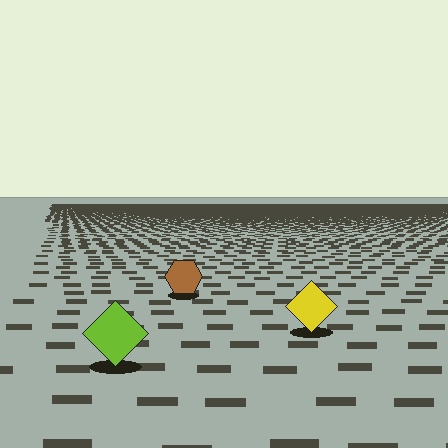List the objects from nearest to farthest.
From nearest to farthest: the lime diamond, the yellow diamond, the brown hexagon.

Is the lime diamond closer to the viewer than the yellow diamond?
Yes. The lime diamond is closer — you can tell from the texture gradient: the ground texture is coarser near it.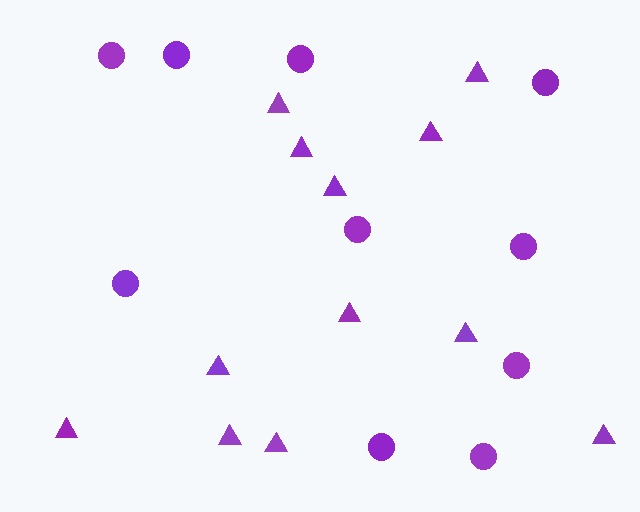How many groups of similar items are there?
There are 2 groups: one group of circles (10) and one group of triangles (12).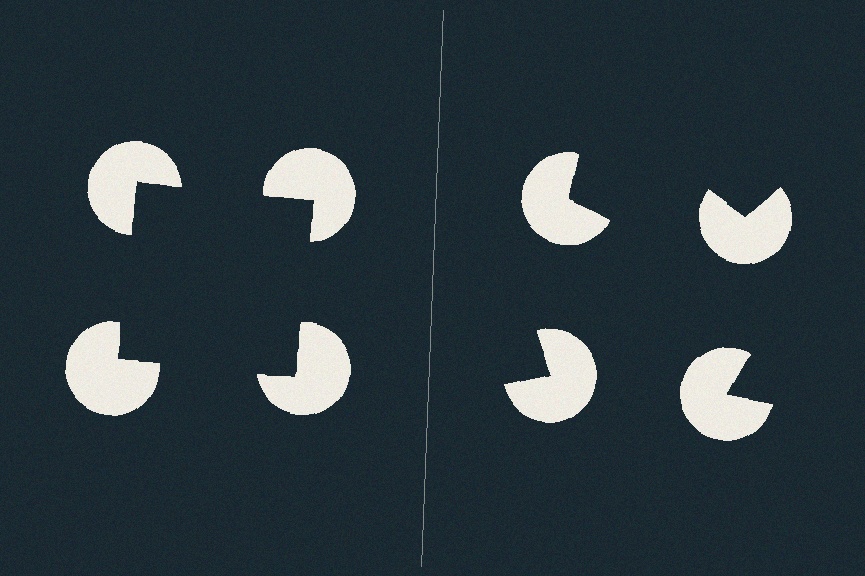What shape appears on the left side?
An illusory square.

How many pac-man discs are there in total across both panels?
8 — 4 on each side.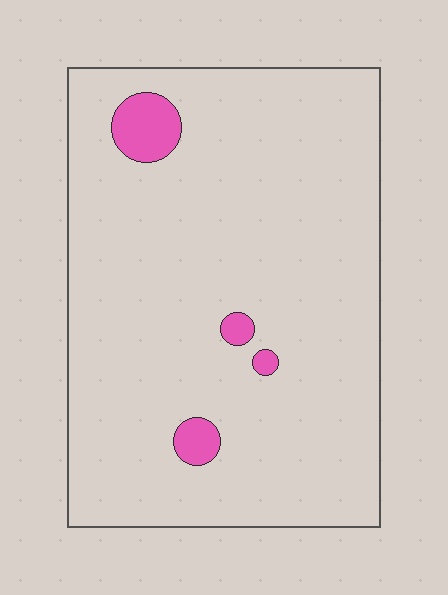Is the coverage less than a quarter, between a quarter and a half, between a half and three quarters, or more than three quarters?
Less than a quarter.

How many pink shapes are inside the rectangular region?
4.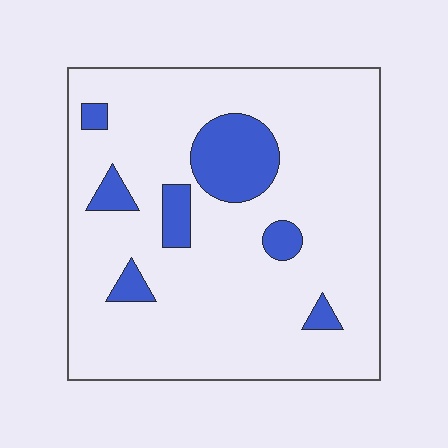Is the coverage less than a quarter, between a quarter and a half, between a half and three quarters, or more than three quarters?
Less than a quarter.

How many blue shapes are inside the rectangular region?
7.